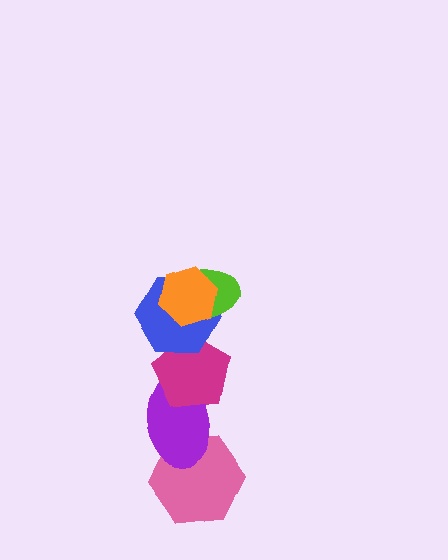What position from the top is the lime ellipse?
The lime ellipse is 2nd from the top.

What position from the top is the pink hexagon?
The pink hexagon is 6th from the top.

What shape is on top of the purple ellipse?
The magenta pentagon is on top of the purple ellipse.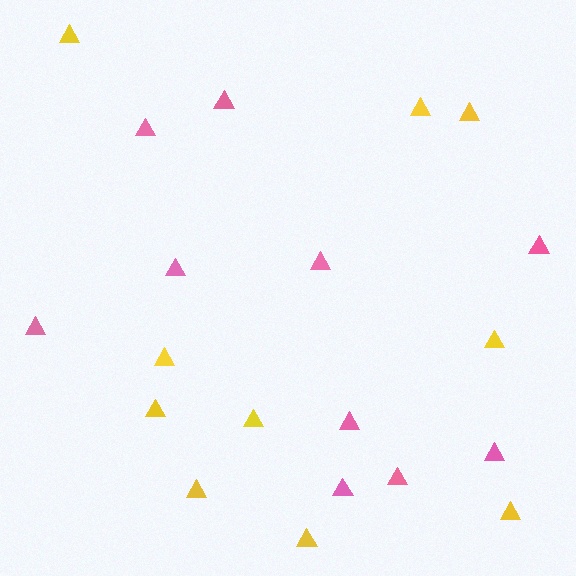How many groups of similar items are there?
There are 2 groups: one group of yellow triangles (10) and one group of pink triangles (10).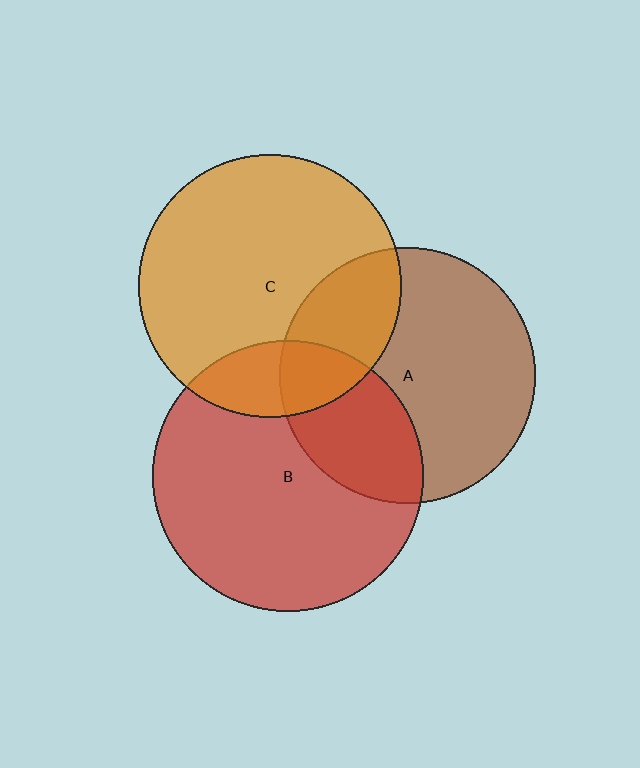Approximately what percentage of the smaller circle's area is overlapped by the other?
Approximately 25%.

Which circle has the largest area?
Circle B (red).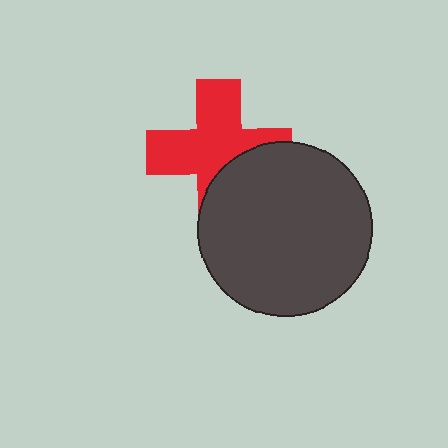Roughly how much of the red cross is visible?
Most of it is visible (roughly 66%).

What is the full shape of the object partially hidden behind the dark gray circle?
The partially hidden object is a red cross.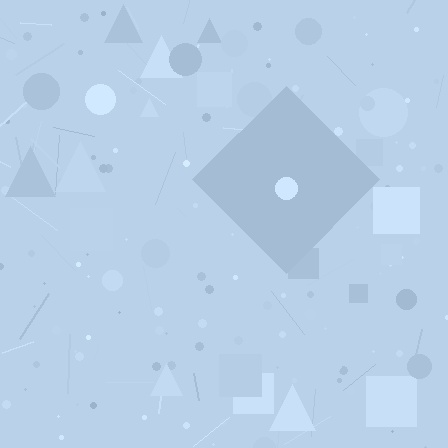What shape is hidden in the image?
A diamond is hidden in the image.